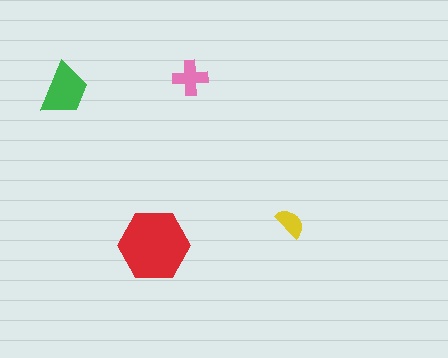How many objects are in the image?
There are 4 objects in the image.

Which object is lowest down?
The red hexagon is bottommost.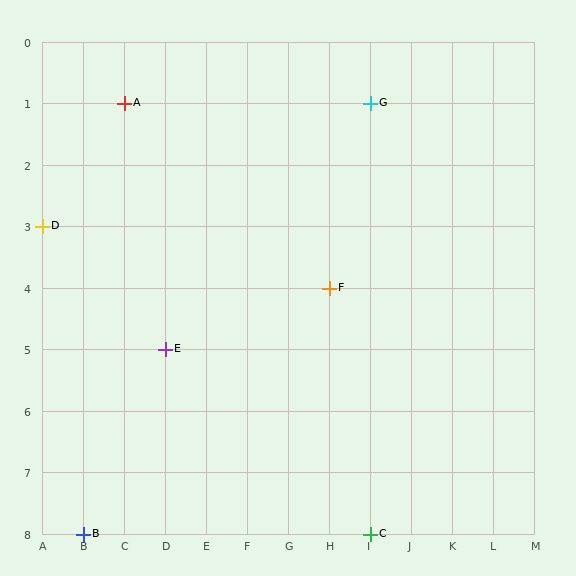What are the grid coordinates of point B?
Point B is at grid coordinates (B, 8).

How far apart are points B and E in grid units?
Points B and E are 2 columns and 3 rows apart (about 3.6 grid units diagonally).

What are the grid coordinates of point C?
Point C is at grid coordinates (I, 8).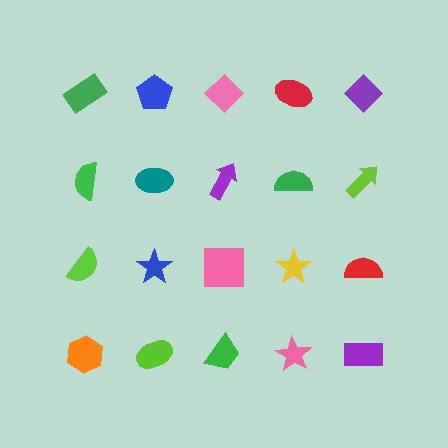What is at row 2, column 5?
A lime arrow.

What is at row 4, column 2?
A lime ellipse.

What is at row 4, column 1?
An orange hexagon.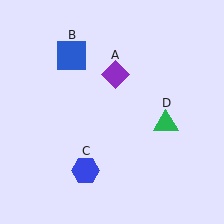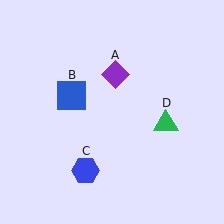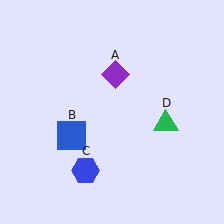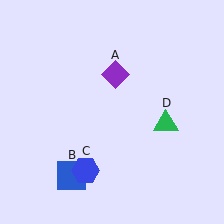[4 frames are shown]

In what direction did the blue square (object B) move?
The blue square (object B) moved down.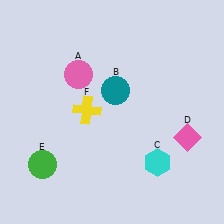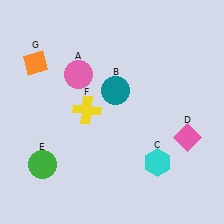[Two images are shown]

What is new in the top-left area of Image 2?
An orange diamond (G) was added in the top-left area of Image 2.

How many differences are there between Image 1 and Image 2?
There is 1 difference between the two images.